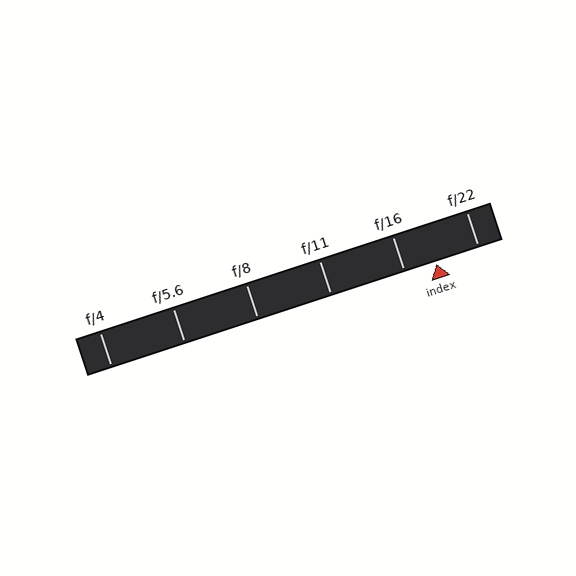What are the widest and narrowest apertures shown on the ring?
The widest aperture shown is f/4 and the narrowest is f/22.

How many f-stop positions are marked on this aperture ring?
There are 6 f-stop positions marked.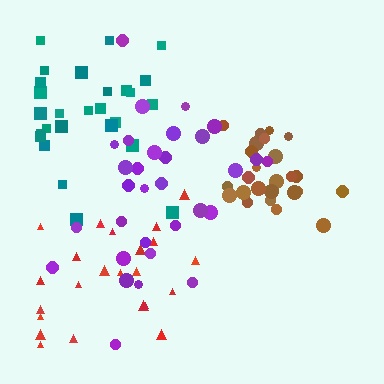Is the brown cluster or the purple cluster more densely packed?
Brown.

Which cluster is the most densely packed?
Brown.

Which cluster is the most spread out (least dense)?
Teal.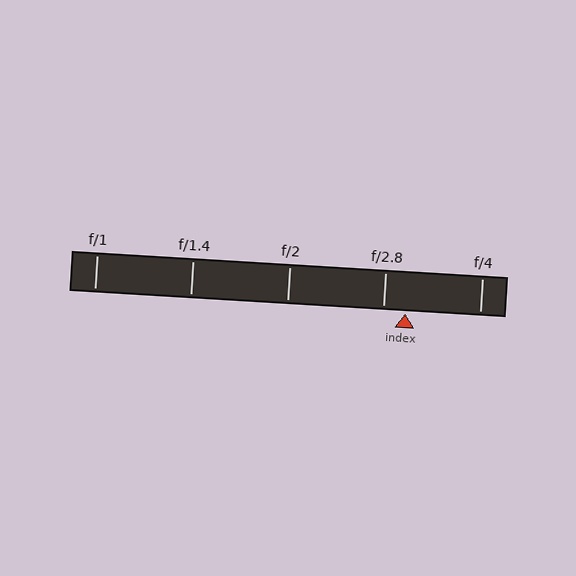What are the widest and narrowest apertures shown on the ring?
The widest aperture shown is f/1 and the narrowest is f/4.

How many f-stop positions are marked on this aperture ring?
There are 5 f-stop positions marked.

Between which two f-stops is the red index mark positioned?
The index mark is between f/2.8 and f/4.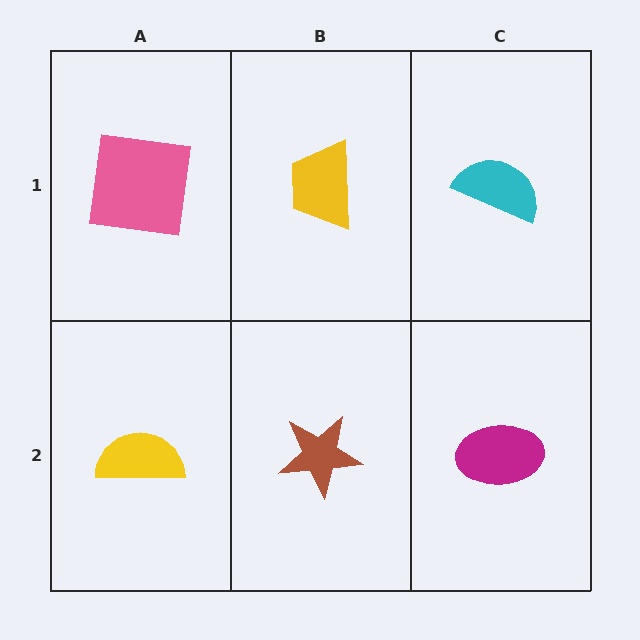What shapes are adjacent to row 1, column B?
A brown star (row 2, column B), a pink square (row 1, column A), a cyan semicircle (row 1, column C).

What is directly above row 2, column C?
A cyan semicircle.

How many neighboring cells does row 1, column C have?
2.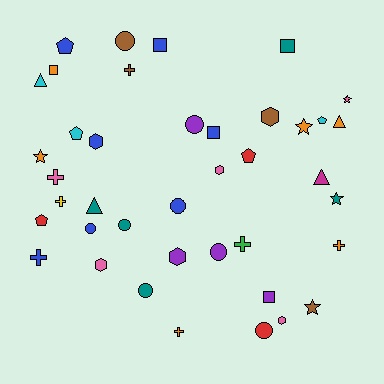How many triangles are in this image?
There are 4 triangles.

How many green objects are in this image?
There is 1 green object.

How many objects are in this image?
There are 40 objects.